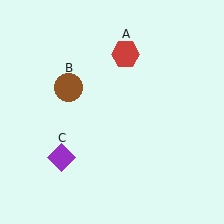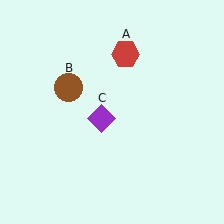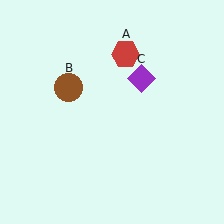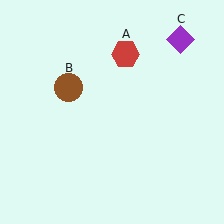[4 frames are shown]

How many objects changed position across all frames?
1 object changed position: purple diamond (object C).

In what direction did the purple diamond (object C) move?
The purple diamond (object C) moved up and to the right.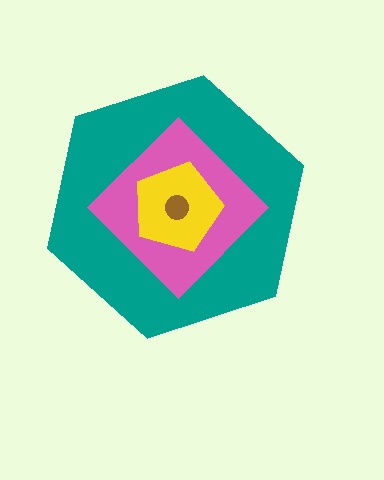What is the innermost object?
The brown circle.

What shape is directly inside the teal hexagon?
The pink diamond.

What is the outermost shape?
The teal hexagon.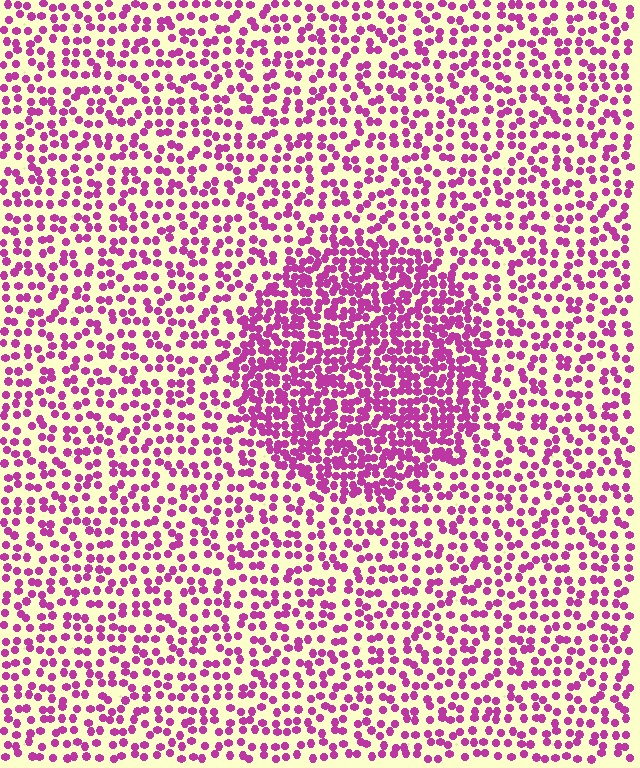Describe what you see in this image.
The image contains small magenta elements arranged at two different densities. A circle-shaped region is visible where the elements are more densely packed than the surrounding area.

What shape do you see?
I see a circle.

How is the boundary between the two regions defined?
The boundary is defined by a change in element density (approximately 2.0x ratio). All elements are the same color, size, and shape.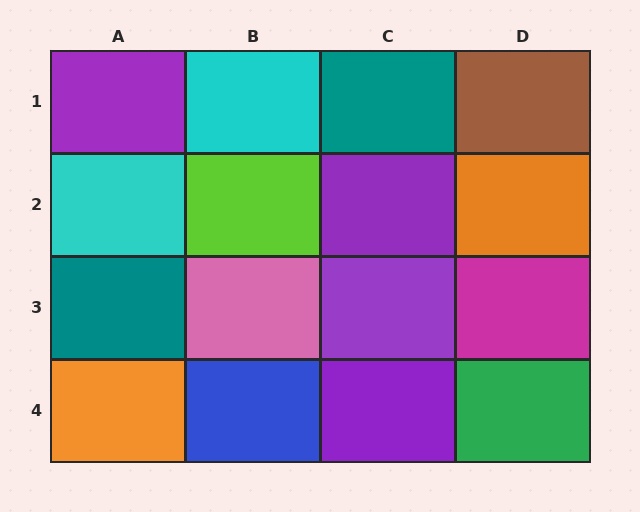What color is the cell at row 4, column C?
Purple.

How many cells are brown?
1 cell is brown.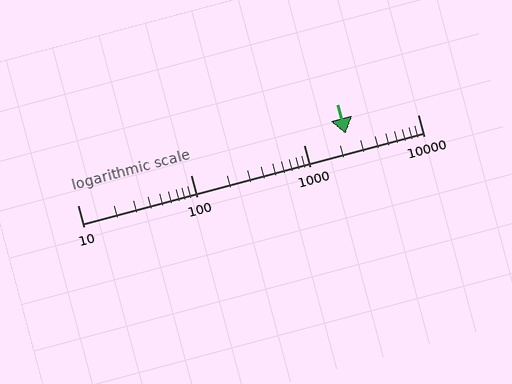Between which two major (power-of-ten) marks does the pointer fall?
The pointer is between 1000 and 10000.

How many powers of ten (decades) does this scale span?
The scale spans 3 decades, from 10 to 10000.